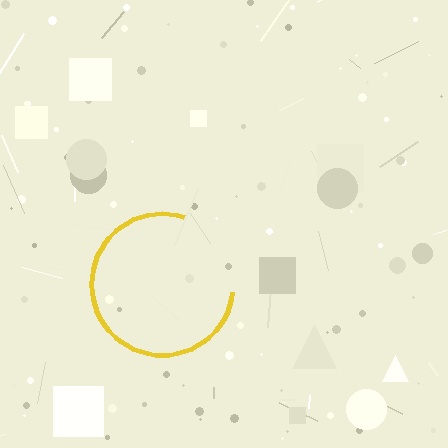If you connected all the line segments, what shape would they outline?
They would outline a circle.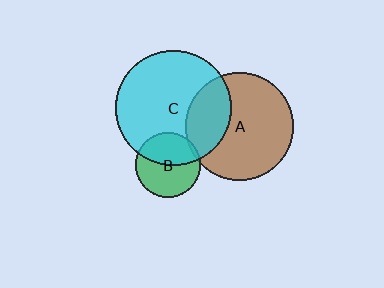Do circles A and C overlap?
Yes.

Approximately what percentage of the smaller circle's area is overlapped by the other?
Approximately 30%.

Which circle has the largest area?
Circle C (cyan).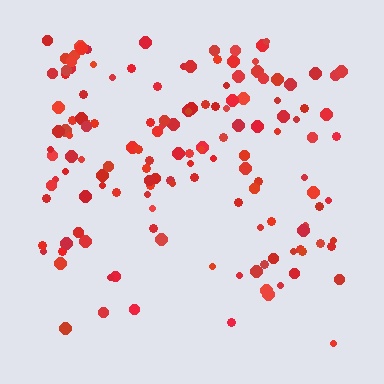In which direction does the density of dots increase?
From bottom to top, with the top side densest.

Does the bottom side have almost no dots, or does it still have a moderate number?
Still a moderate number, just noticeably fewer than the top.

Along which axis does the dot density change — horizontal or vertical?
Vertical.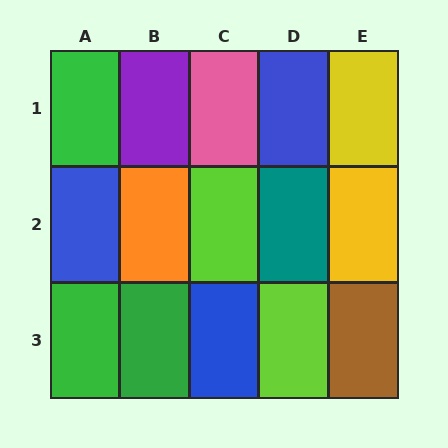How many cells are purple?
1 cell is purple.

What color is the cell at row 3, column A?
Green.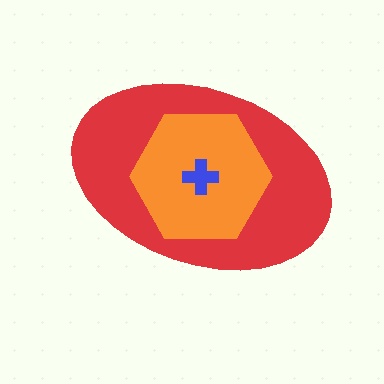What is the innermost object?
The blue cross.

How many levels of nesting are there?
3.